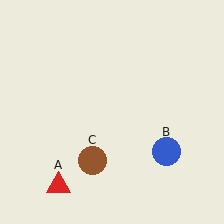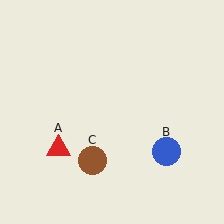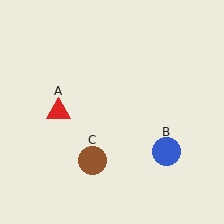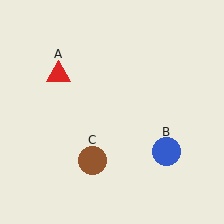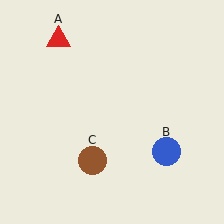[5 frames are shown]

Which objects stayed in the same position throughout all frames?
Blue circle (object B) and brown circle (object C) remained stationary.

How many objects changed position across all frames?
1 object changed position: red triangle (object A).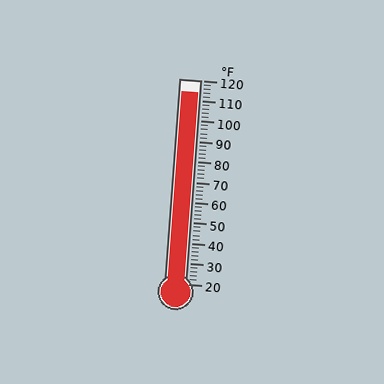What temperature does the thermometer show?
The thermometer shows approximately 114°F.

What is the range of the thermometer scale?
The thermometer scale ranges from 20°F to 120°F.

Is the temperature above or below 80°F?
The temperature is above 80°F.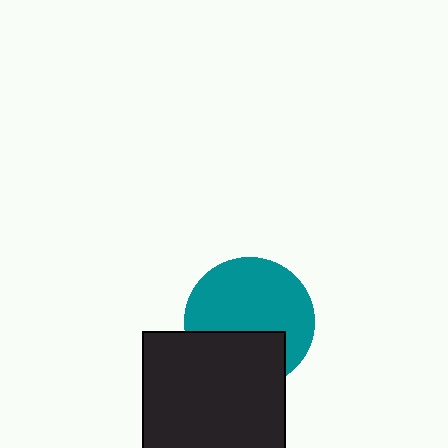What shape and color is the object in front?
The object in front is a black square.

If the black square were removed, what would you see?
You would see the complete teal circle.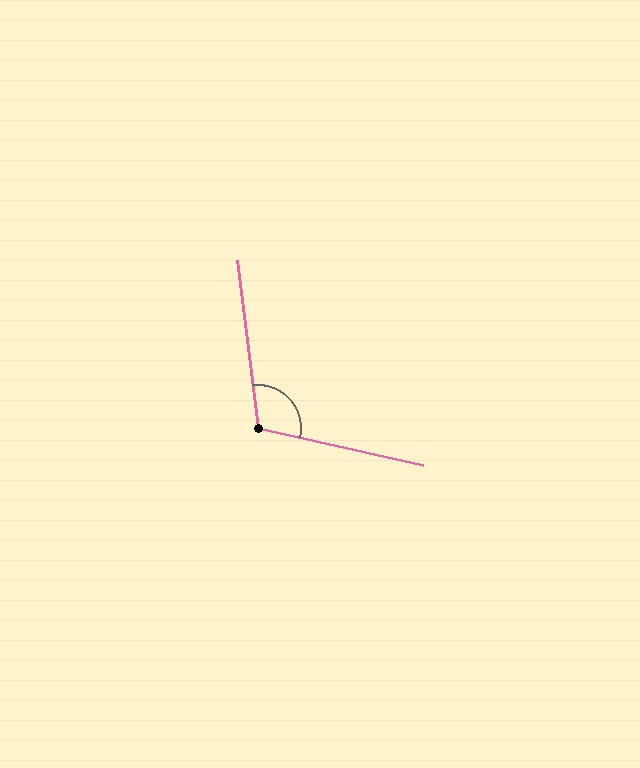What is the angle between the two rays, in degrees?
Approximately 110 degrees.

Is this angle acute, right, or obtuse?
It is obtuse.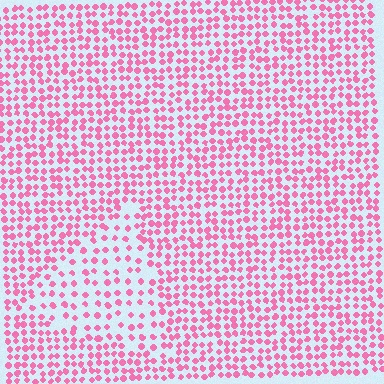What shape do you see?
I see a triangle.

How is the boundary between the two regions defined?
The boundary is defined by a change in element density (approximately 1.8x ratio). All elements are the same color, size, and shape.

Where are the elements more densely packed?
The elements are more densely packed outside the triangle boundary.